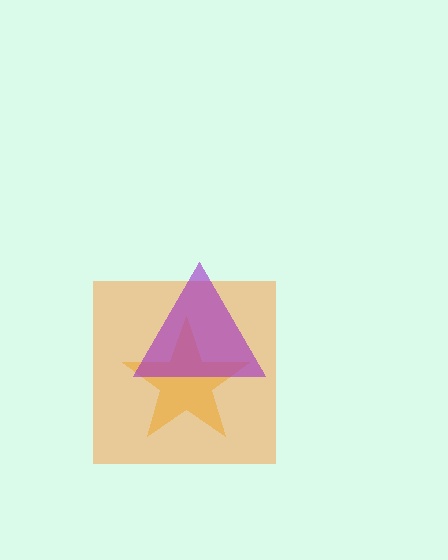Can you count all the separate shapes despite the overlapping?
Yes, there are 3 separate shapes.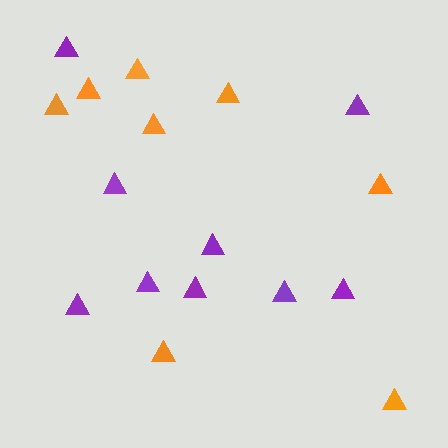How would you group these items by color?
There are 2 groups: one group of orange triangles (8) and one group of purple triangles (9).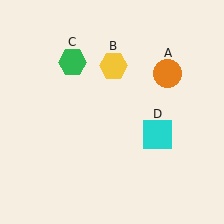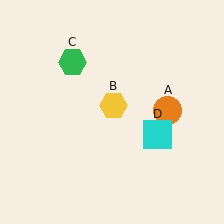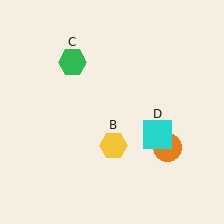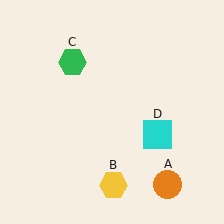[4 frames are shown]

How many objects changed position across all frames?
2 objects changed position: orange circle (object A), yellow hexagon (object B).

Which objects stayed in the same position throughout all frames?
Green hexagon (object C) and cyan square (object D) remained stationary.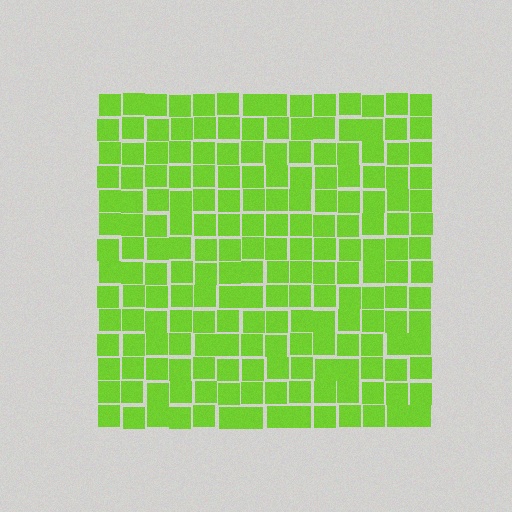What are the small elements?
The small elements are squares.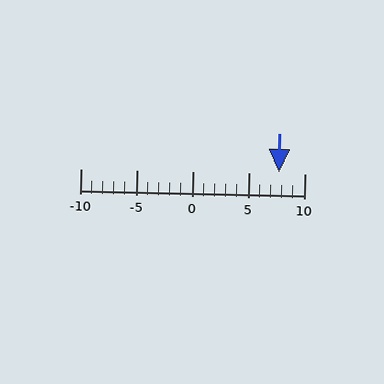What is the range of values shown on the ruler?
The ruler shows values from -10 to 10.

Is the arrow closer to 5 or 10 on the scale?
The arrow is closer to 10.